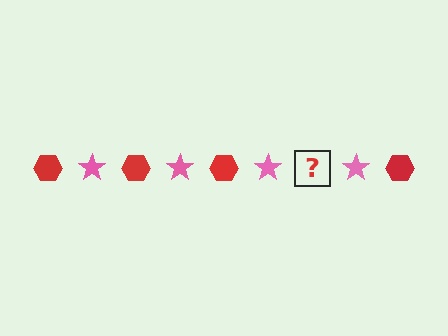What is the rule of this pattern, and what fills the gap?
The rule is that the pattern alternates between red hexagon and pink star. The gap should be filled with a red hexagon.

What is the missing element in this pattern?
The missing element is a red hexagon.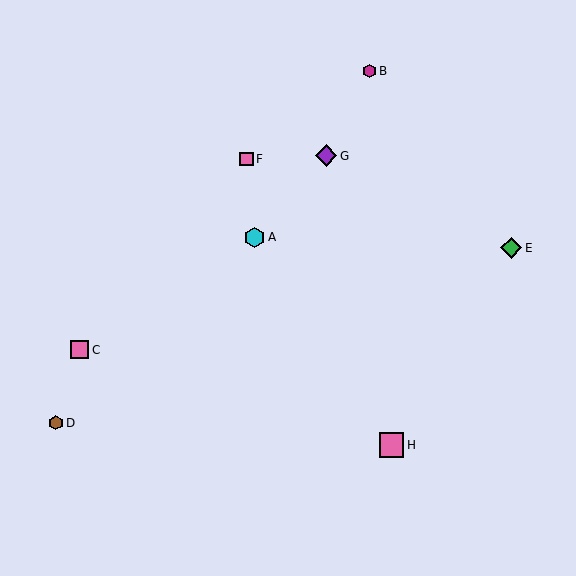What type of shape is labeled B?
Shape B is a magenta hexagon.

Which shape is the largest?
The pink square (labeled H) is the largest.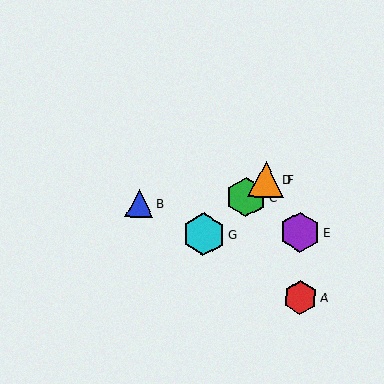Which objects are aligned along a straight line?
Objects C, D, F, G are aligned along a straight line.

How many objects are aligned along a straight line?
4 objects (C, D, F, G) are aligned along a straight line.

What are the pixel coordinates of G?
Object G is at (204, 234).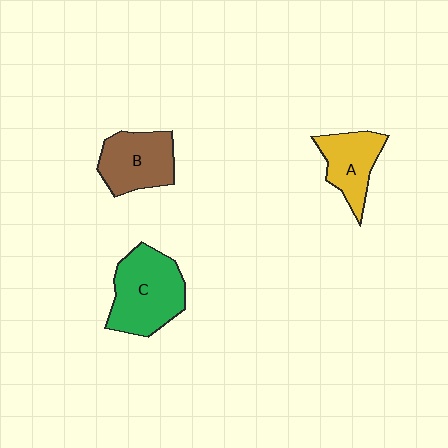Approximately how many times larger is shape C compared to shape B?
Approximately 1.3 times.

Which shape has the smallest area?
Shape A (yellow).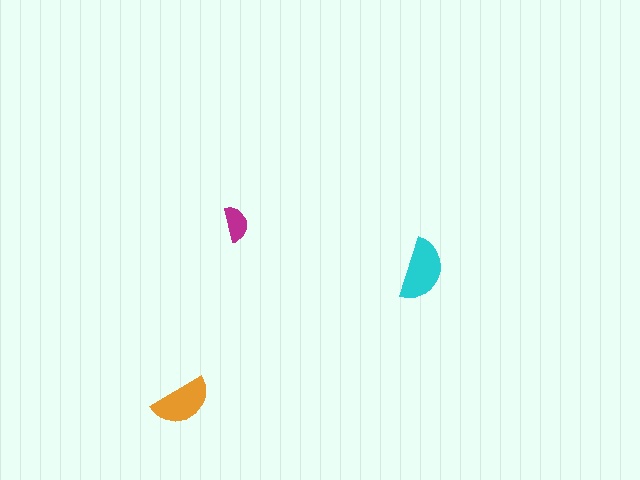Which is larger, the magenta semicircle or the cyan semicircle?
The cyan one.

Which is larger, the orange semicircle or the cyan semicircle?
The cyan one.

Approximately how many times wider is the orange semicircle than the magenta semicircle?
About 1.5 times wider.